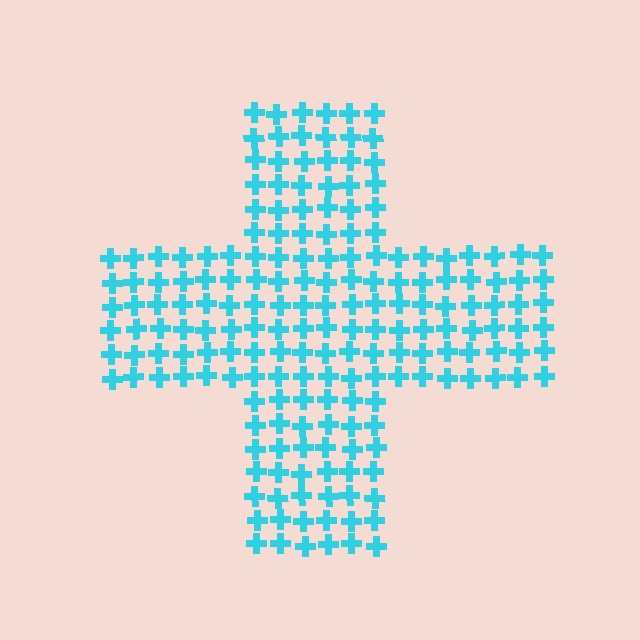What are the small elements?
The small elements are crosses.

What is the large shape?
The large shape is a cross.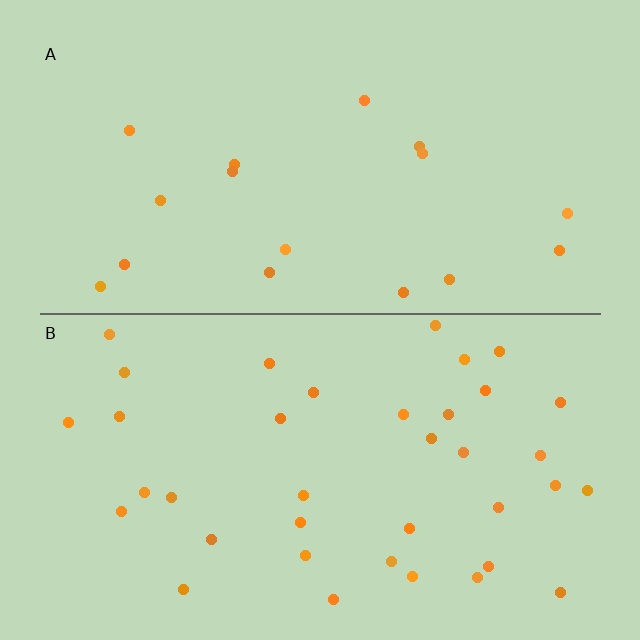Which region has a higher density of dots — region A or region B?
B (the bottom).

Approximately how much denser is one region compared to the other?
Approximately 2.2× — region B over region A.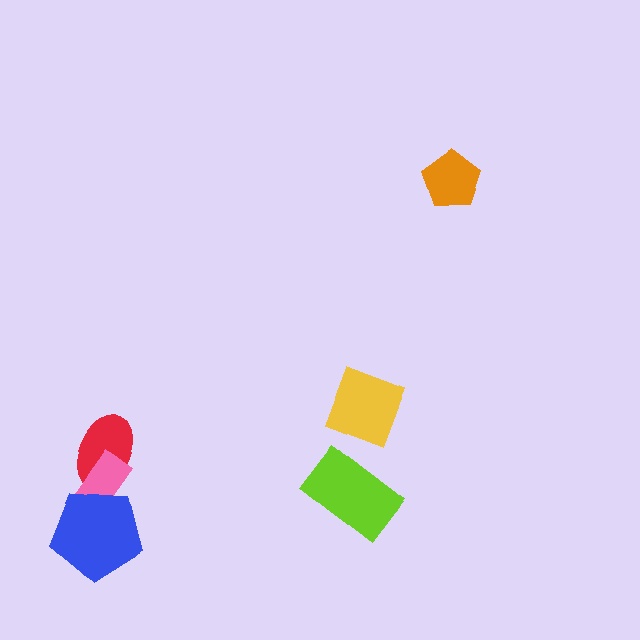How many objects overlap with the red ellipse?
1 object overlaps with the red ellipse.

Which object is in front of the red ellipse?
The pink rectangle is in front of the red ellipse.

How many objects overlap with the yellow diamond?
0 objects overlap with the yellow diamond.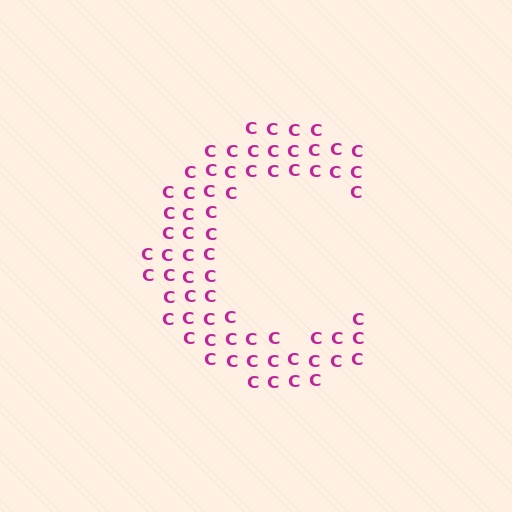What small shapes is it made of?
It is made of small letter C's.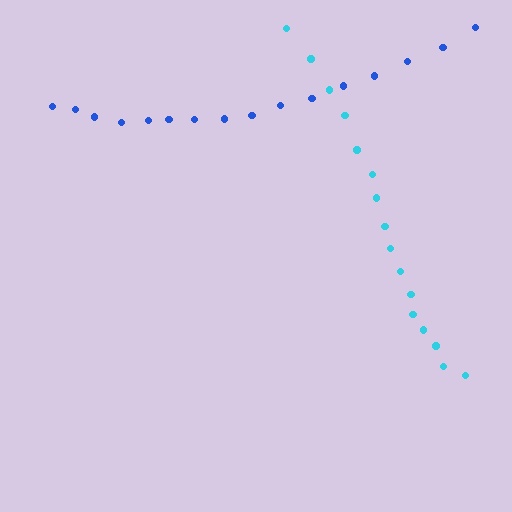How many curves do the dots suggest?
There are 2 distinct paths.